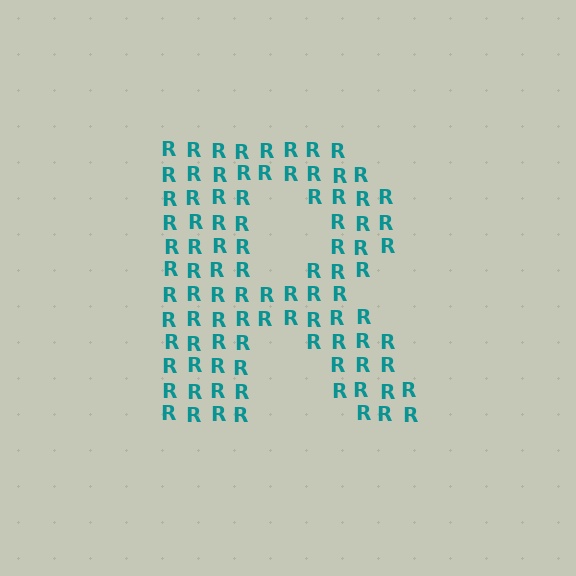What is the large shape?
The large shape is the letter R.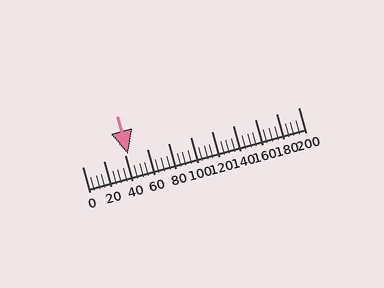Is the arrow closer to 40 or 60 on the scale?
The arrow is closer to 40.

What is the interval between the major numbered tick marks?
The major tick marks are spaced 20 units apart.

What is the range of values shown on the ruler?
The ruler shows values from 0 to 200.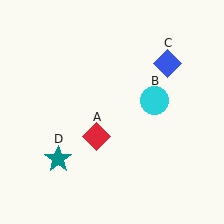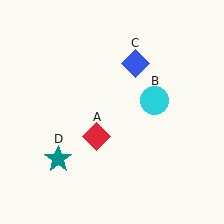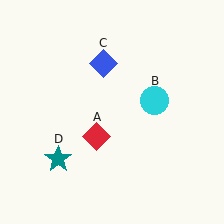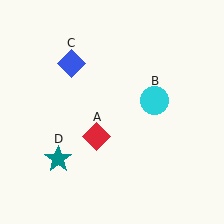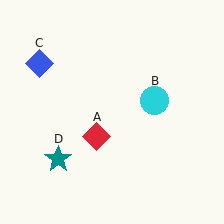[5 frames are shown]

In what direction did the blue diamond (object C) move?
The blue diamond (object C) moved left.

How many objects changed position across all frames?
1 object changed position: blue diamond (object C).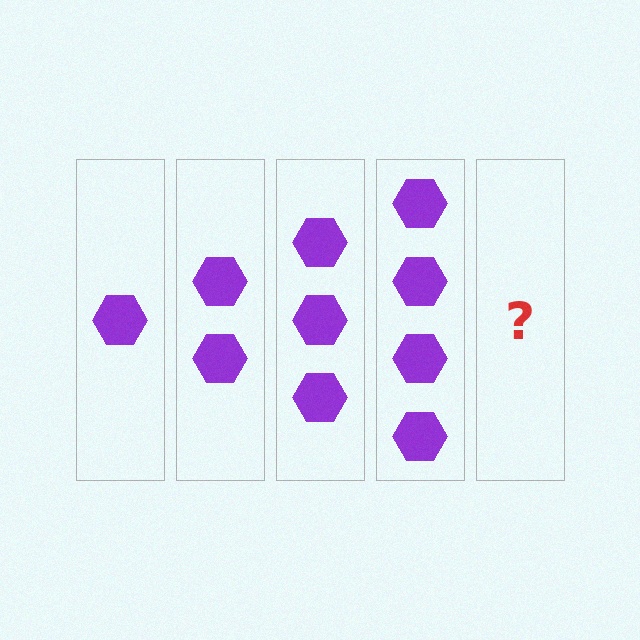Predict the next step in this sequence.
The next step is 5 hexagons.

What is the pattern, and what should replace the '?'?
The pattern is that each step adds one more hexagon. The '?' should be 5 hexagons.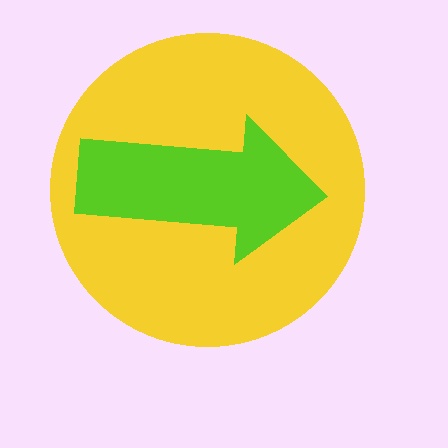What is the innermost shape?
The lime arrow.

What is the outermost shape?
The yellow circle.